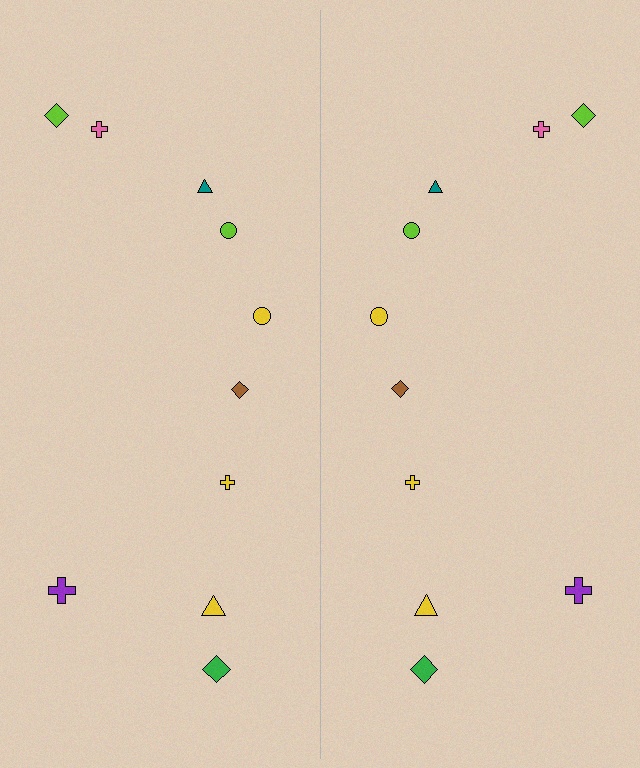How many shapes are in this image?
There are 20 shapes in this image.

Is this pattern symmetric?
Yes, this pattern has bilateral (reflection) symmetry.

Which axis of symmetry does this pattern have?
The pattern has a vertical axis of symmetry running through the center of the image.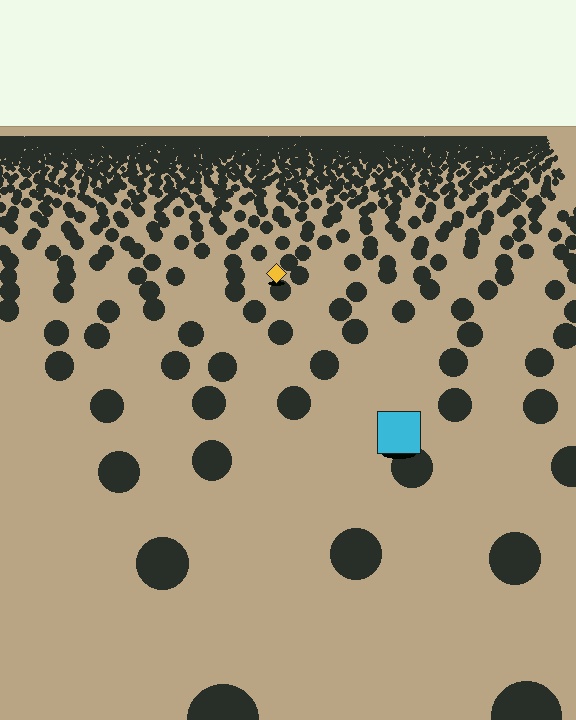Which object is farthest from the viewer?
The yellow diamond is farthest from the viewer. It appears smaller and the ground texture around it is denser.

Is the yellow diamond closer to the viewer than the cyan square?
No. The cyan square is closer — you can tell from the texture gradient: the ground texture is coarser near it.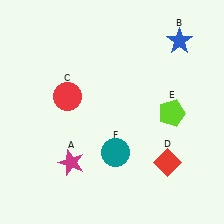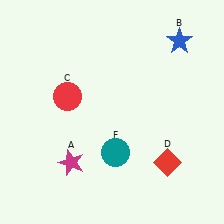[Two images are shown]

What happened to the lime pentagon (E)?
The lime pentagon (E) was removed in Image 2. It was in the bottom-right area of Image 1.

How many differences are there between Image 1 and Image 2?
There is 1 difference between the two images.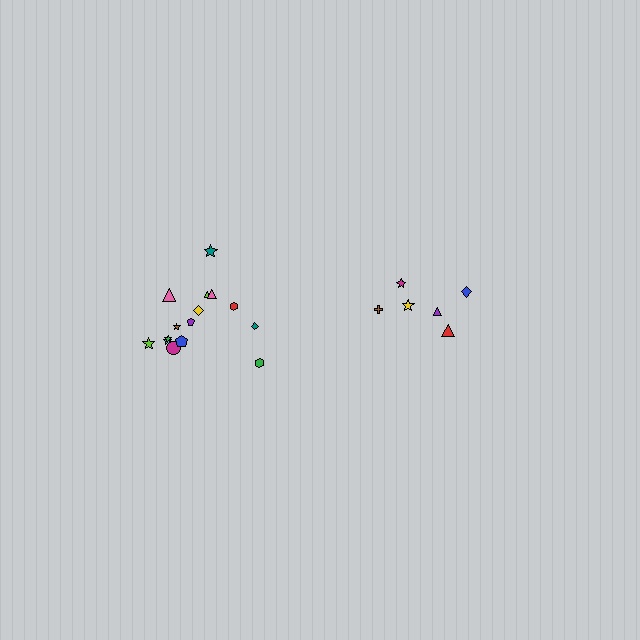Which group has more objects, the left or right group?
The left group.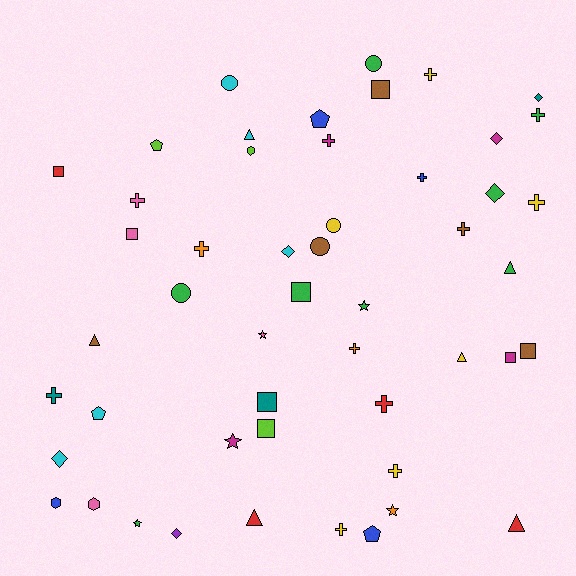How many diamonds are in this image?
There are 6 diamonds.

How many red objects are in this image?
There are 4 red objects.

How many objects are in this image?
There are 50 objects.